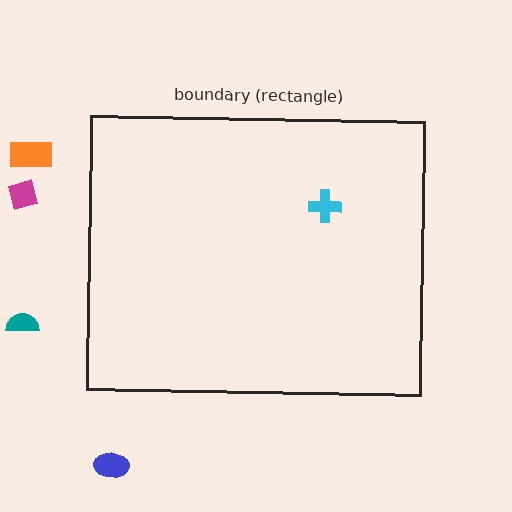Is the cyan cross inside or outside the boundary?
Inside.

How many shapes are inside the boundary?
1 inside, 4 outside.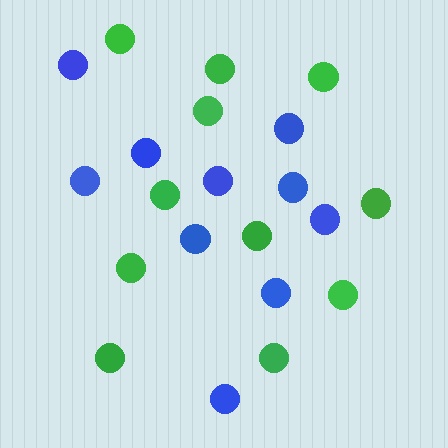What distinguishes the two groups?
There are 2 groups: one group of blue circles (10) and one group of green circles (11).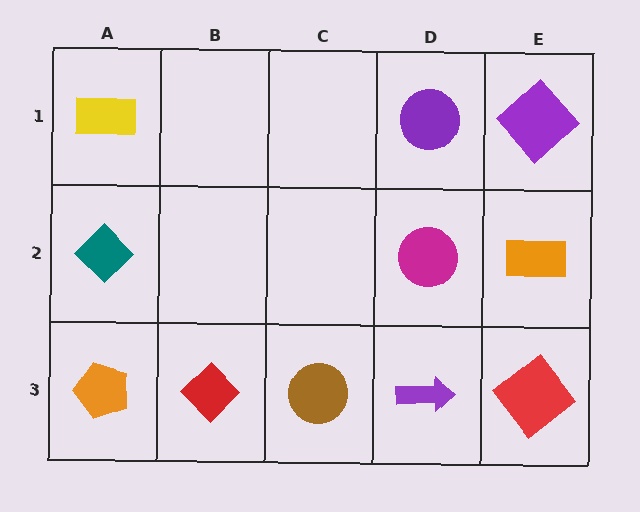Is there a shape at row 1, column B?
No, that cell is empty.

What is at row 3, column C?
A brown circle.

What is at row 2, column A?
A teal diamond.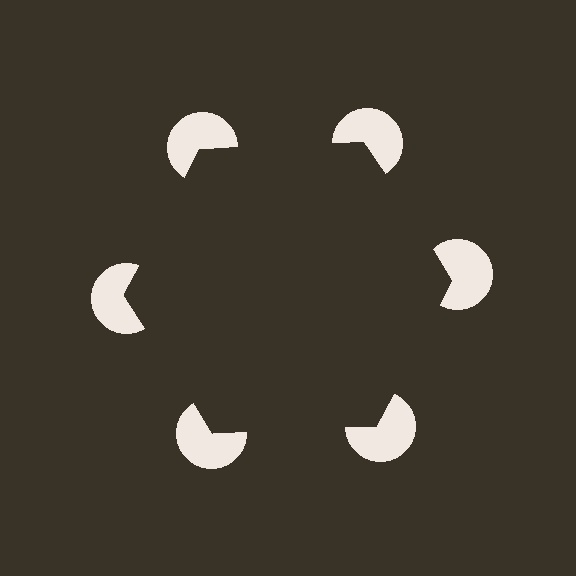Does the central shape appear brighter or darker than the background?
It typically appears slightly darker than the background, even though no actual brightness change is drawn.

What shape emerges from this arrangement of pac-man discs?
An illusory hexagon — its edges are inferred from the aligned wedge cuts in the pac-man discs, not physically drawn.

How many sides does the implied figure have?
6 sides.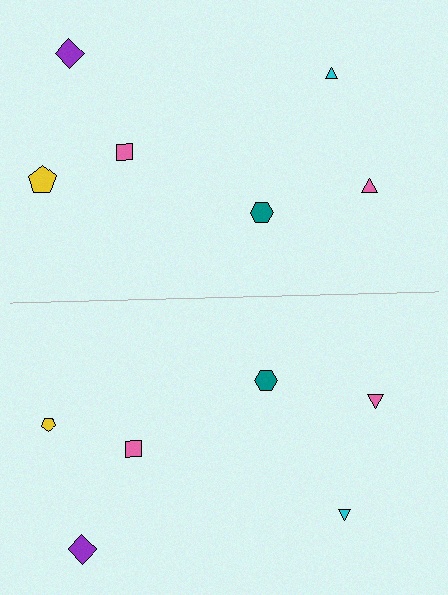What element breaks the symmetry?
The yellow pentagon on the bottom side has a different size than its mirror counterpart.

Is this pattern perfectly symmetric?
No, the pattern is not perfectly symmetric. The yellow pentagon on the bottom side has a different size than its mirror counterpart.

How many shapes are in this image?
There are 12 shapes in this image.